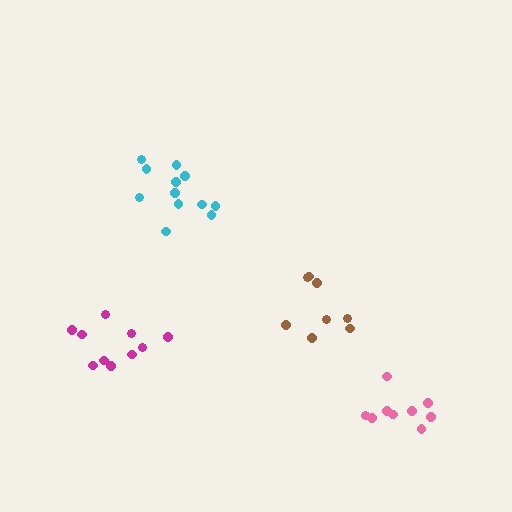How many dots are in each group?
Group 1: 12 dots, Group 2: 8 dots, Group 3: 9 dots, Group 4: 10 dots (39 total).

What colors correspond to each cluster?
The clusters are colored: cyan, brown, pink, magenta.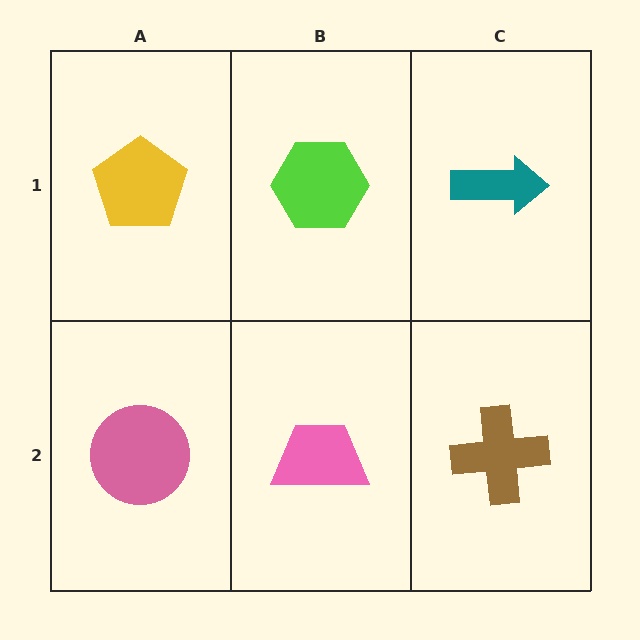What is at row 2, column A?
A pink circle.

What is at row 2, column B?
A pink trapezoid.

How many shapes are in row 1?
3 shapes.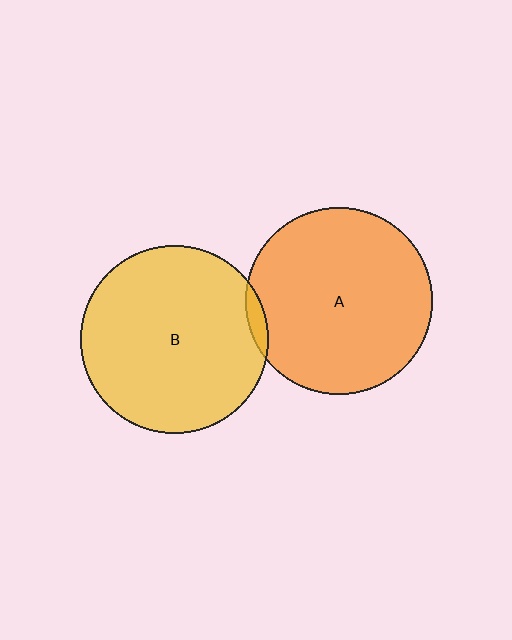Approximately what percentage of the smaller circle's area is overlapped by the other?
Approximately 5%.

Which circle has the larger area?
Circle B (yellow).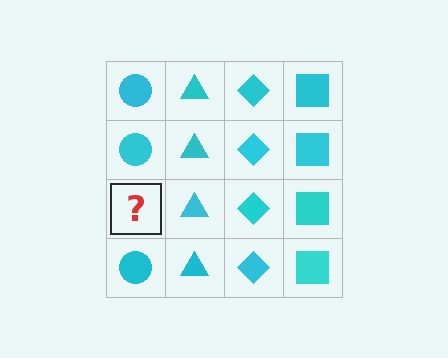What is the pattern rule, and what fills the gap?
The rule is that each column has a consistent shape. The gap should be filled with a cyan circle.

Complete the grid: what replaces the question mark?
The question mark should be replaced with a cyan circle.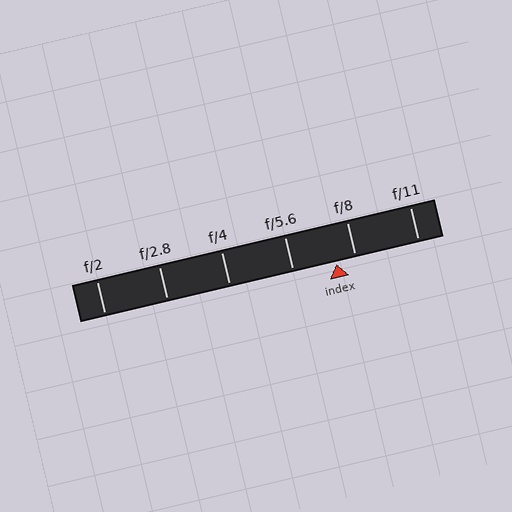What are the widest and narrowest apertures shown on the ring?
The widest aperture shown is f/2 and the narrowest is f/11.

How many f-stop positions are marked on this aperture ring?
There are 6 f-stop positions marked.